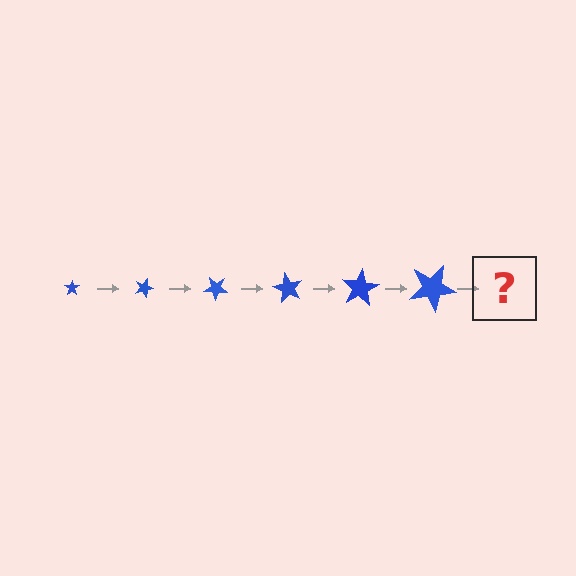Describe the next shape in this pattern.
It should be a star, larger than the previous one and rotated 120 degrees from the start.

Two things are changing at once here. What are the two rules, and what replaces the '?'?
The two rules are that the star grows larger each step and it rotates 20 degrees each step. The '?' should be a star, larger than the previous one and rotated 120 degrees from the start.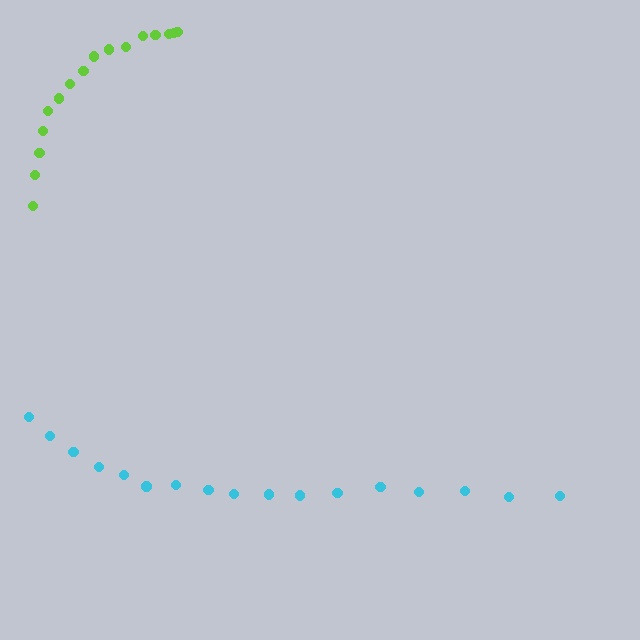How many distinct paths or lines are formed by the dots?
There are 2 distinct paths.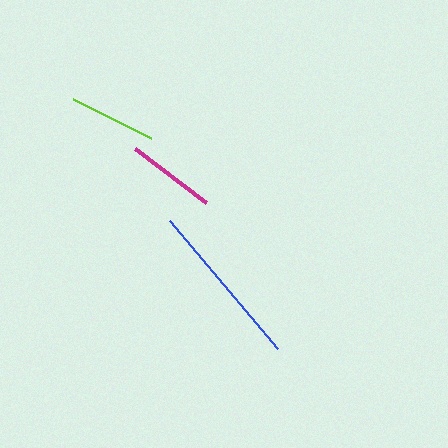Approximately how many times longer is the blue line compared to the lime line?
The blue line is approximately 1.9 times the length of the lime line.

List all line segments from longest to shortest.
From longest to shortest: blue, magenta, lime.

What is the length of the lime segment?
The lime segment is approximately 87 pixels long.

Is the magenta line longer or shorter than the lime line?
The magenta line is longer than the lime line.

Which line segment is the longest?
The blue line is the longest at approximately 167 pixels.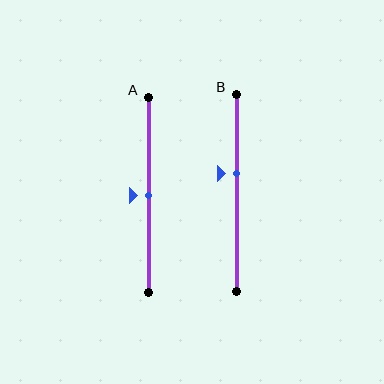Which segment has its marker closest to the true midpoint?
Segment A has its marker closest to the true midpoint.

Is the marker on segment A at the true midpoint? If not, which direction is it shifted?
Yes, the marker on segment A is at the true midpoint.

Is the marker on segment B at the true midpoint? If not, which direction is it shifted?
No, the marker on segment B is shifted upward by about 10% of the segment length.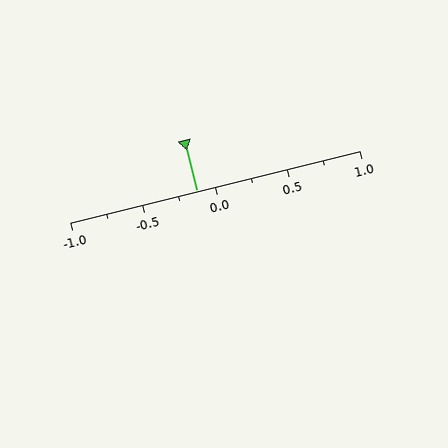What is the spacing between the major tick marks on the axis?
The major ticks are spaced 0.5 apart.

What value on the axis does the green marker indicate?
The marker indicates approximately -0.12.